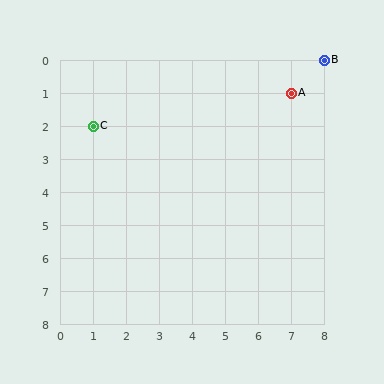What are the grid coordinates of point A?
Point A is at grid coordinates (7, 1).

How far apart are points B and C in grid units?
Points B and C are 7 columns and 2 rows apart (about 7.3 grid units diagonally).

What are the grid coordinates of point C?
Point C is at grid coordinates (1, 2).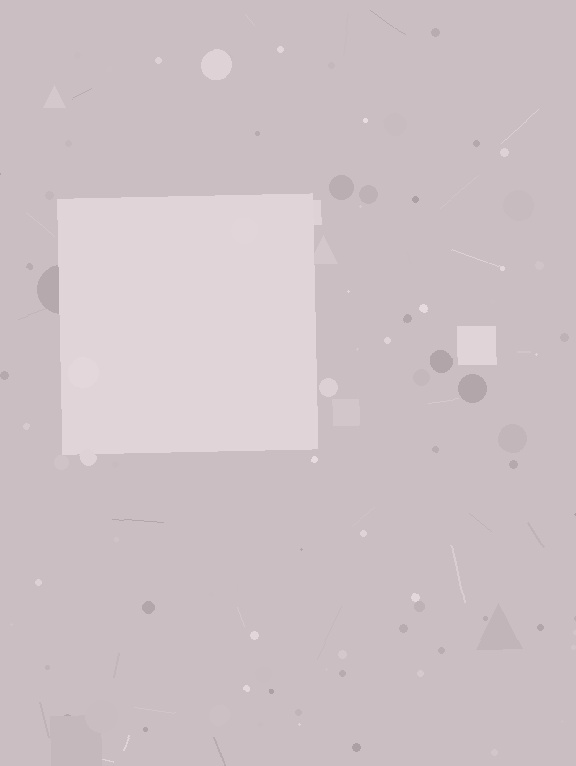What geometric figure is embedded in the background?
A square is embedded in the background.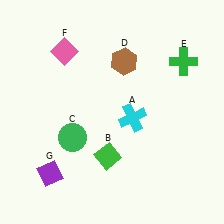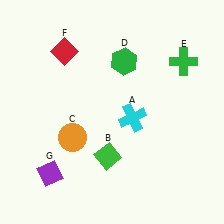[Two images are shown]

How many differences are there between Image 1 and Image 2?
There are 3 differences between the two images.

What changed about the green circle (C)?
In Image 1, C is green. In Image 2, it changed to orange.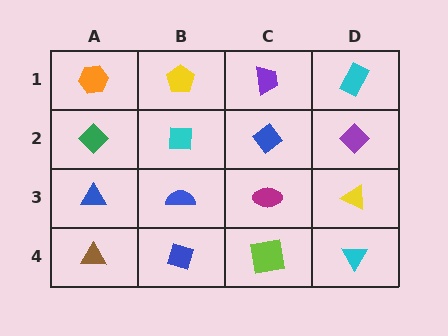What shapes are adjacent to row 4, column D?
A yellow triangle (row 3, column D), a lime square (row 4, column C).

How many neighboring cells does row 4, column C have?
3.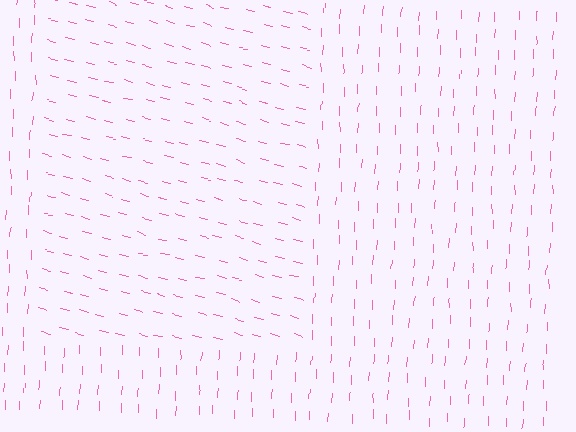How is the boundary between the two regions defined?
The boundary is defined purely by a change in line orientation (approximately 77 degrees difference). All lines are the same color and thickness.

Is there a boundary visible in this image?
Yes, there is a texture boundary formed by a change in line orientation.